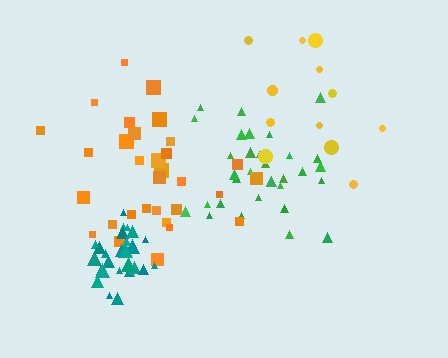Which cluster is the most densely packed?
Teal.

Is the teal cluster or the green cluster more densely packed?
Teal.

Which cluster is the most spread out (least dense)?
Yellow.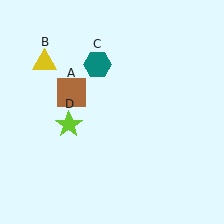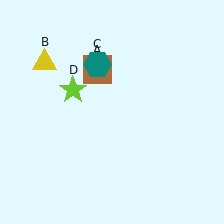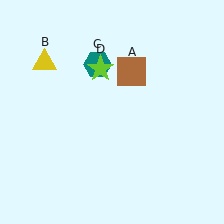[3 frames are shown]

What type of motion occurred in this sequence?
The brown square (object A), lime star (object D) rotated clockwise around the center of the scene.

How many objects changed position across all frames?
2 objects changed position: brown square (object A), lime star (object D).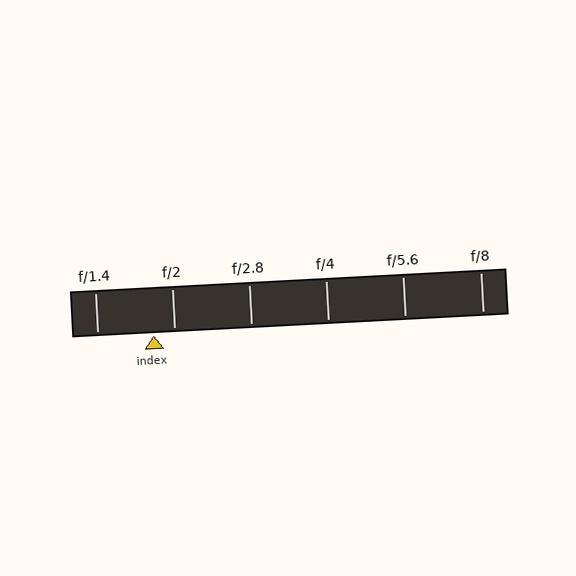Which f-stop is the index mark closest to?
The index mark is closest to f/2.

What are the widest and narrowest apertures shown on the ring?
The widest aperture shown is f/1.4 and the narrowest is f/8.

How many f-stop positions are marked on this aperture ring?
There are 6 f-stop positions marked.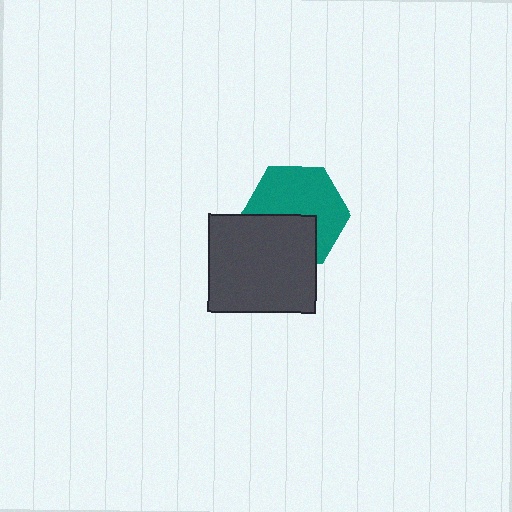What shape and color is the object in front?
The object in front is a dark gray rectangle.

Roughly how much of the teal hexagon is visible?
About half of it is visible (roughly 61%).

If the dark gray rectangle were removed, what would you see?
You would see the complete teal hexagon.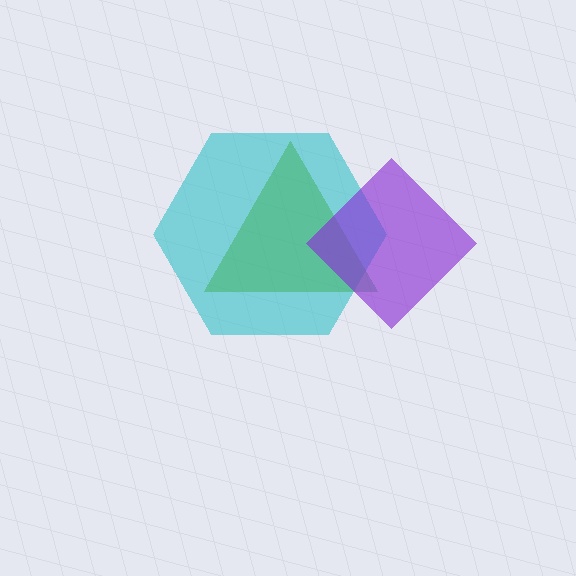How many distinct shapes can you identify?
There are 3 distinct shapes: a cyan hexagon, a green triangle, a purple diamond.